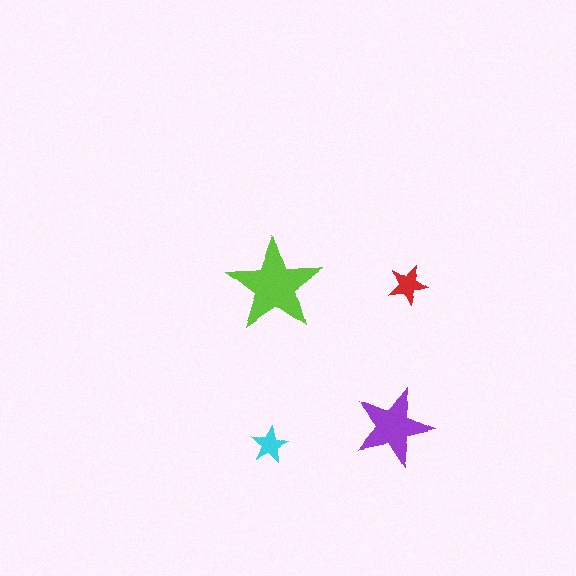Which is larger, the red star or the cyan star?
The red one.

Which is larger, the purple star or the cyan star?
The purple one.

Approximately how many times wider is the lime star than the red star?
About 2.5 times wider.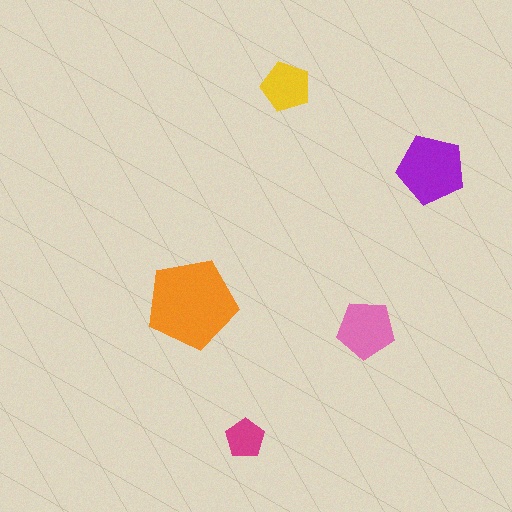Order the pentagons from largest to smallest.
the orange one, the purple one, the pink one, the yellow one, the magenta one.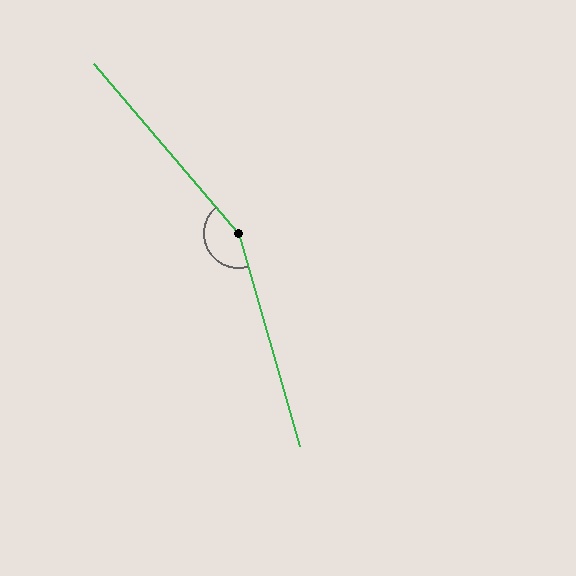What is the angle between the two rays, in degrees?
Approximately 155 degrees.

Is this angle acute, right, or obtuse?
It is obtuse.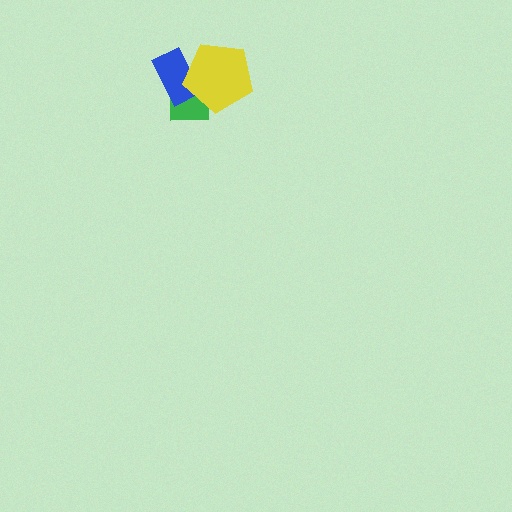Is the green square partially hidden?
Yes, it is partially covered by another shape.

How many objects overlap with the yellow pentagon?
2 objects overlap with the yellow pentagon.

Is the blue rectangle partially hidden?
Yes, it is partially covered by another shape.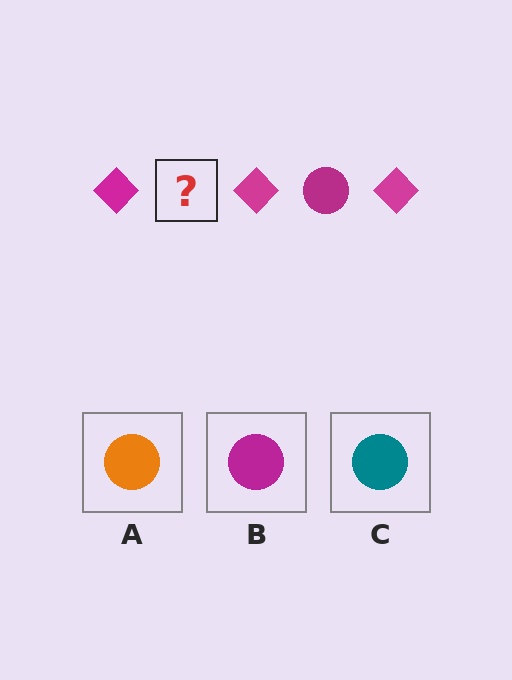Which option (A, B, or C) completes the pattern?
B.